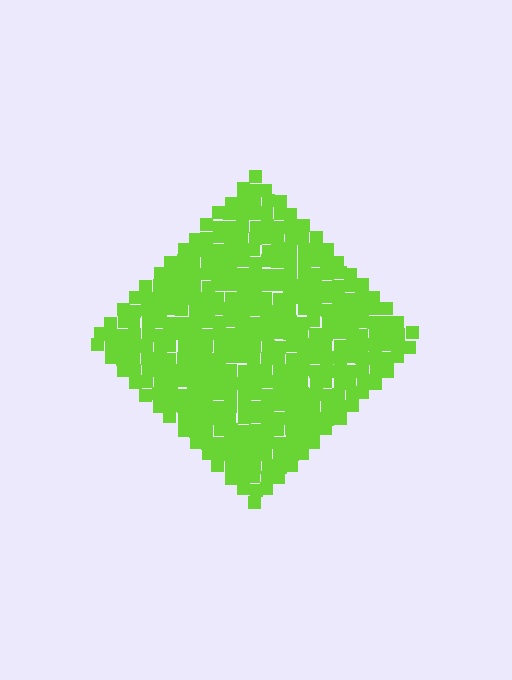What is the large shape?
The large shape is a diamond.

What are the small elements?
The small elements are squares.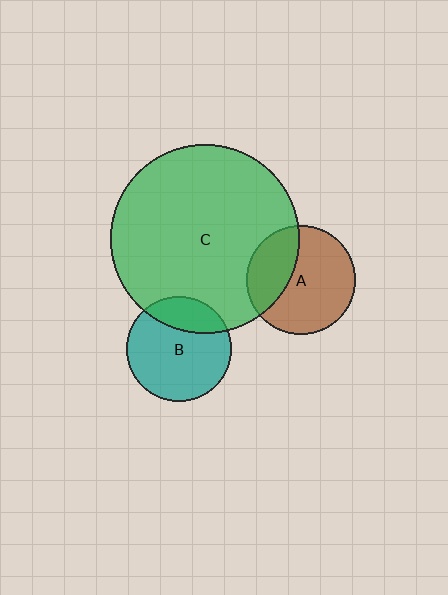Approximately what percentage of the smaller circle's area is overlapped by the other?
Approximately 25%.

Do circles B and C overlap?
Yes.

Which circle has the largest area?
Circle C (green).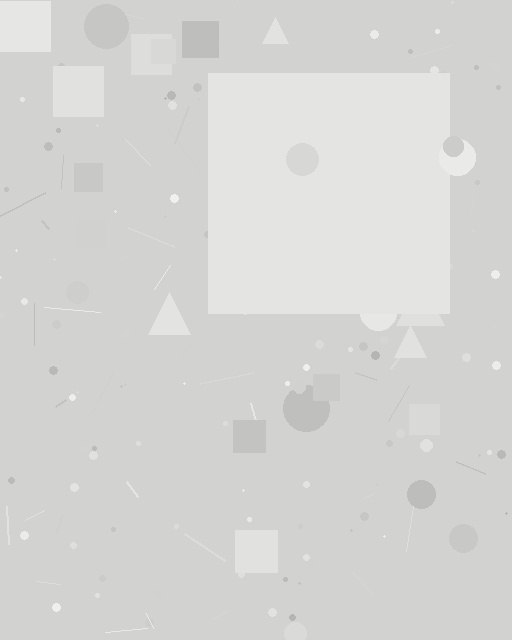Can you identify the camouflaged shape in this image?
The camouflaged shape is a square.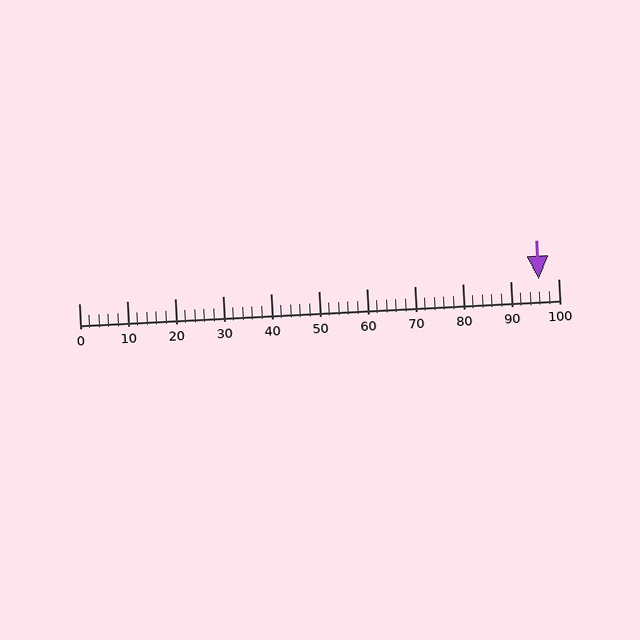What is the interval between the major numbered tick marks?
The major tick marks are spaced 10 units apart.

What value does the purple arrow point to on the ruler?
The purple arrow points to approximately 96.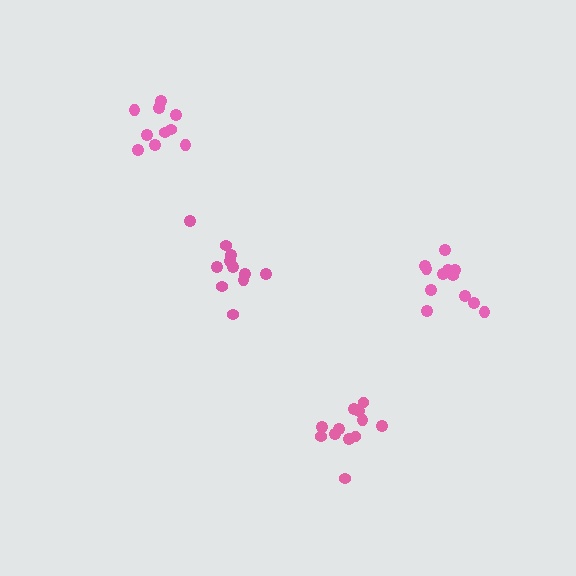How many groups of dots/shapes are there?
There are 4 groups.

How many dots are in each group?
Group 1: 12 dots, Group 2: 10 dots, Group 3: 12 dots, Group 4: 11 dots (45 total).